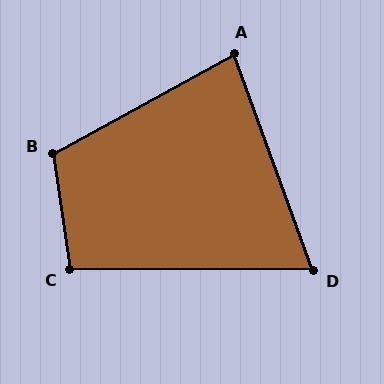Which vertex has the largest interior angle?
B, at approximately 110 degrees.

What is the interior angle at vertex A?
Approximately 81 degrees (acute).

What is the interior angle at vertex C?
Approximately 99 degrees (obtuse).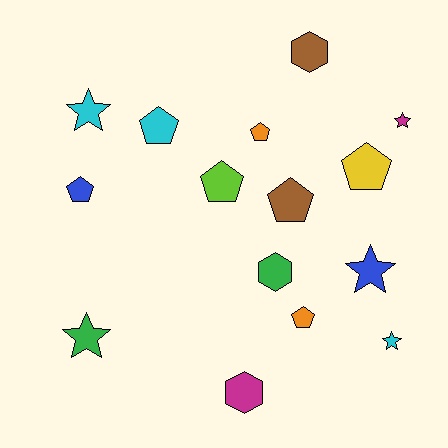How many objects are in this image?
There are 15 objects.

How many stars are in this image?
There are 5 stars.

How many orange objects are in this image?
There are 2 orange objects.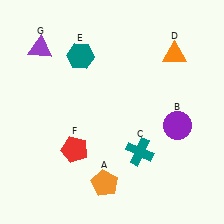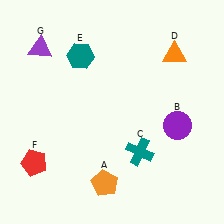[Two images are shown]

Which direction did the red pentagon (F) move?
The red pentagon (F) moved left.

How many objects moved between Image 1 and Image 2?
1 object moved between the two images.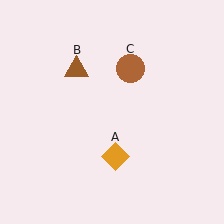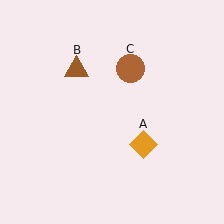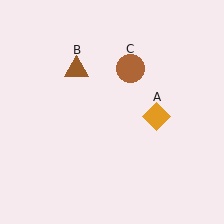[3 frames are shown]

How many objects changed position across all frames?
1 object changed position: orange diamond (object A).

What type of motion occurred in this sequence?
The orange diamond (object A) rotated counterclockwise around the center of the scene.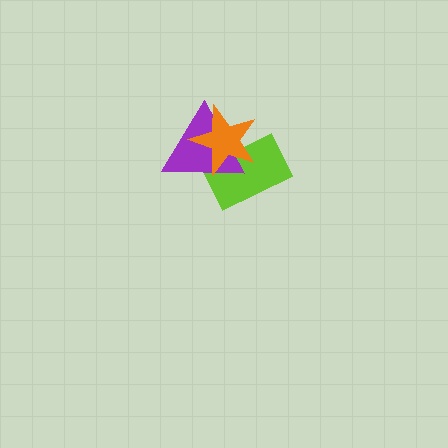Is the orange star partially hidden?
No, no other shape covers it.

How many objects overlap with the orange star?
2 objects overlap with the orange star.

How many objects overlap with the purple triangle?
2 objects overlap with the purple triangle.